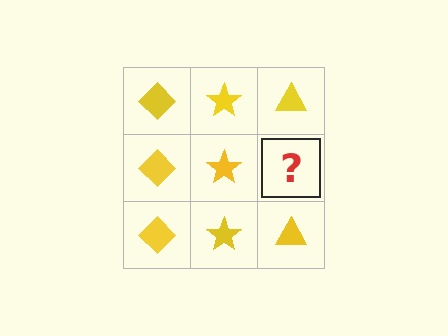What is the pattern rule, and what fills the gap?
The rule is that each column has a consistent shape. The gap should be filled with a yellow triangle.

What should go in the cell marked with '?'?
The missing cell should contain a yellow triangle.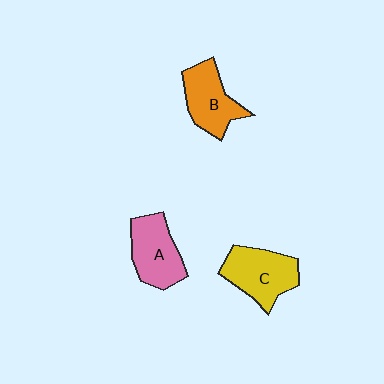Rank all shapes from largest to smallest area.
From largest to smallest: C (yellow), A (pink), B (orange).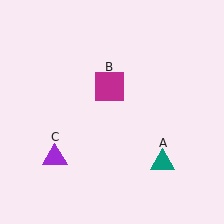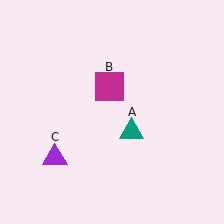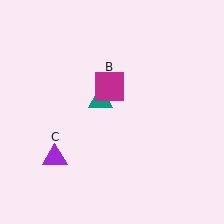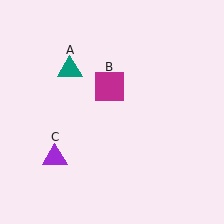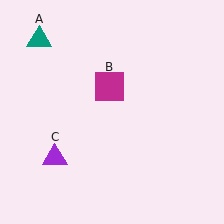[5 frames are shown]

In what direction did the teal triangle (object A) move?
The teal triangle (object A) moved up and to the left.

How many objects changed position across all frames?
1 object changed position: teal triangle (object A).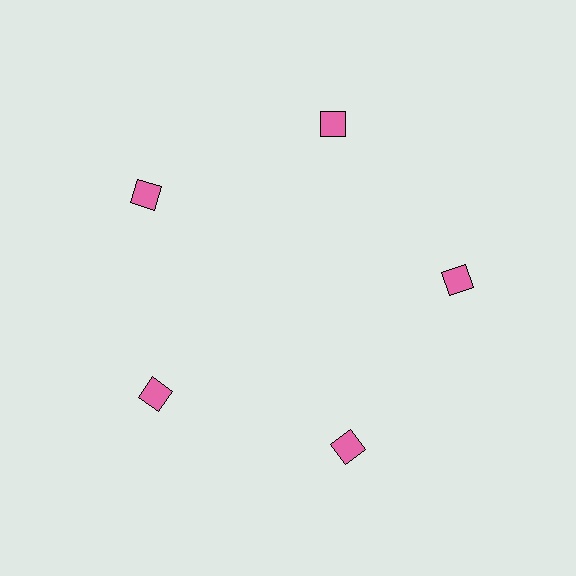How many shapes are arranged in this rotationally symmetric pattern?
There are 5 shapes, arranged in 5 groups of 1.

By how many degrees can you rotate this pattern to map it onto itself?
The pattern maps onto itself every 72 degrees of rotation.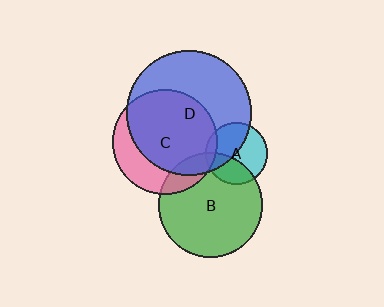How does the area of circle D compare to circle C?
Approximately 1.4 times.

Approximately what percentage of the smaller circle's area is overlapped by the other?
Approximately 35%.